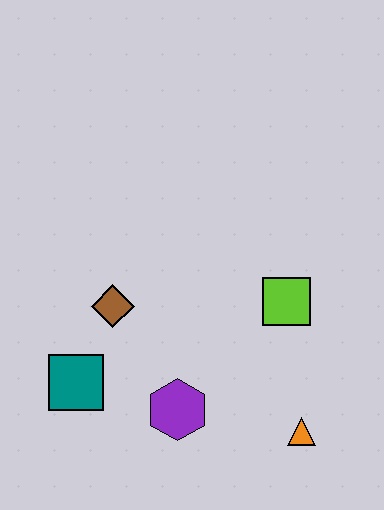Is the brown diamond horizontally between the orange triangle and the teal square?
Yes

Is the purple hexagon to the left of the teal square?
No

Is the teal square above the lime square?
No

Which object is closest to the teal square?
The brown diamond is closest to the teal square.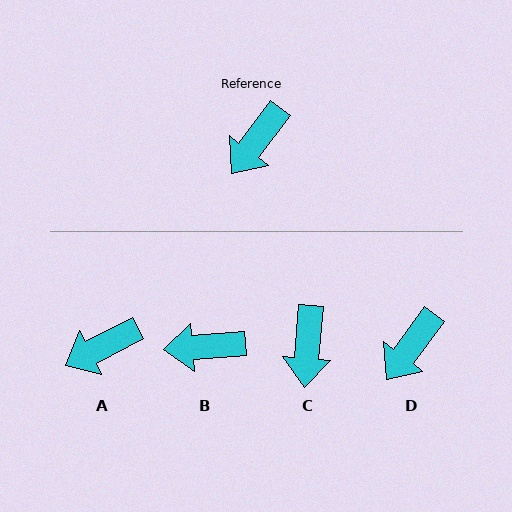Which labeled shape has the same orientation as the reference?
D.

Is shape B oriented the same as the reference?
No, it is off by about 49 degrees.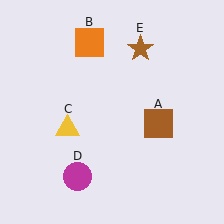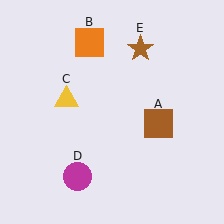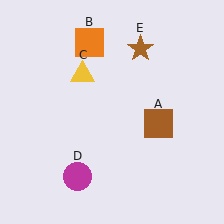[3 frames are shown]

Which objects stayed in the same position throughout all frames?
Brown square (object A) and orange square (object B) and magenta circle (object D) and brown star (object E) remained stationary.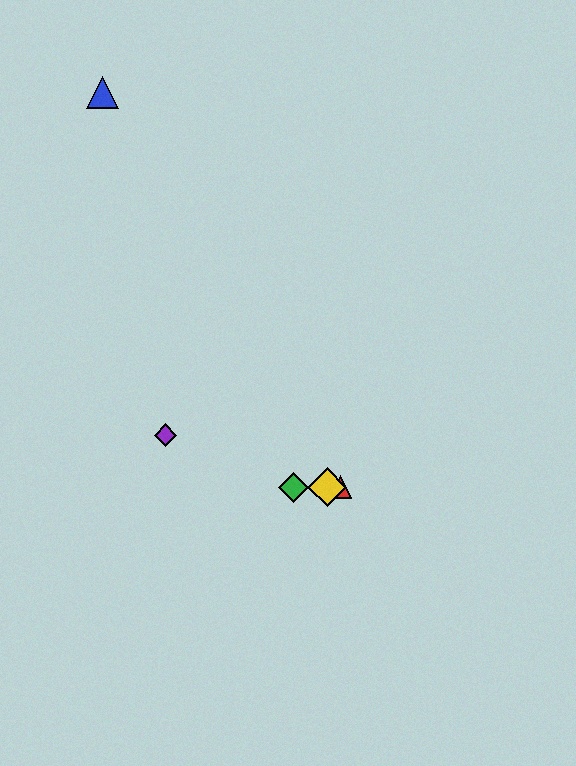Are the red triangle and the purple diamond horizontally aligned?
No, the red triangle is at y≈487 and the purple diamond is at y≈435.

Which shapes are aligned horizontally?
The red triangle, the green diamond, the yellow diamond are aligned horizontally.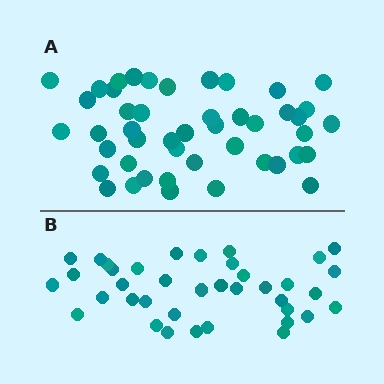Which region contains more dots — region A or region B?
Region A (the top region) has more dots.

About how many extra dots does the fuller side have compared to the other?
Region A has roughly 8 or so more dots than region B.